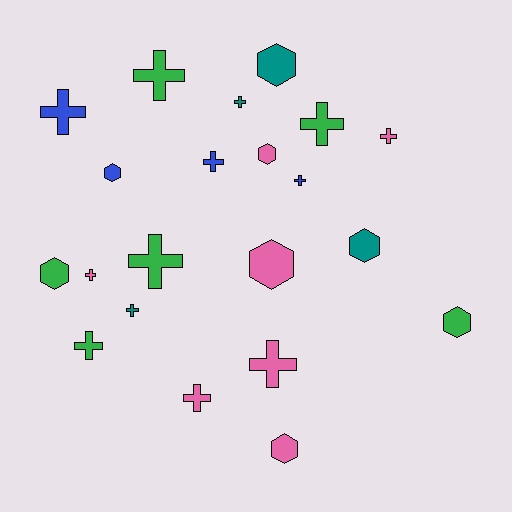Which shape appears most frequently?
Cross, with 13 objects.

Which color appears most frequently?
Pink, with 7 objects.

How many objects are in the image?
There are 21 objects.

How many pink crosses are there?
There are 4 pink crosses.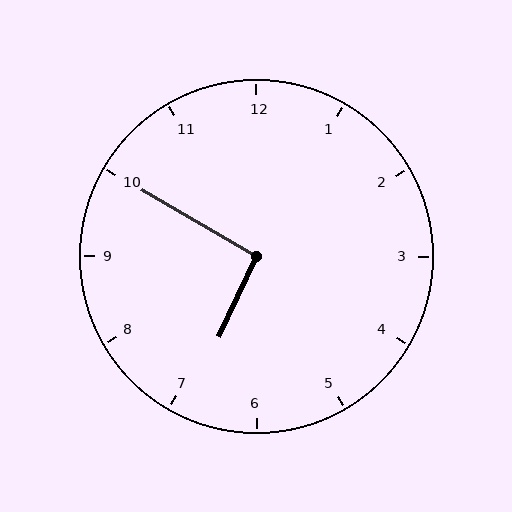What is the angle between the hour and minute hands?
Approximately 95 degrees.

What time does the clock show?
6:50.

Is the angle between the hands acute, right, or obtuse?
It is right.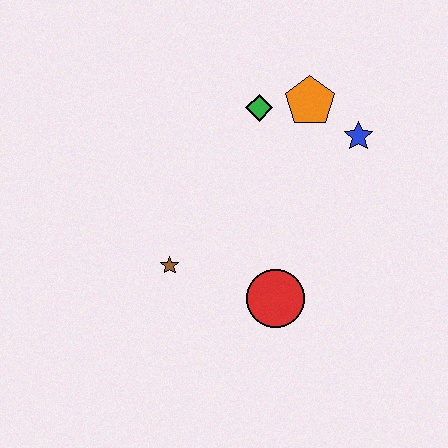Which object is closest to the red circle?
The brown star is closest to the red circle.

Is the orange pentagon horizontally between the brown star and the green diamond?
No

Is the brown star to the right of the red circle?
No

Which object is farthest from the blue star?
The brown star is farthest from the blue star.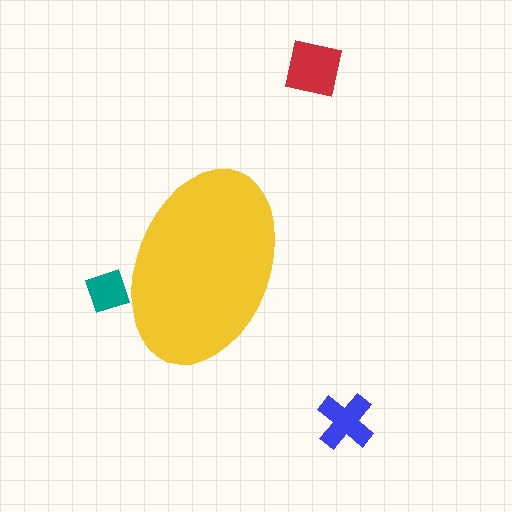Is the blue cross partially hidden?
No, the blue cross is fully visible.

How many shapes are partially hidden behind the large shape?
1 shape is partially hidden.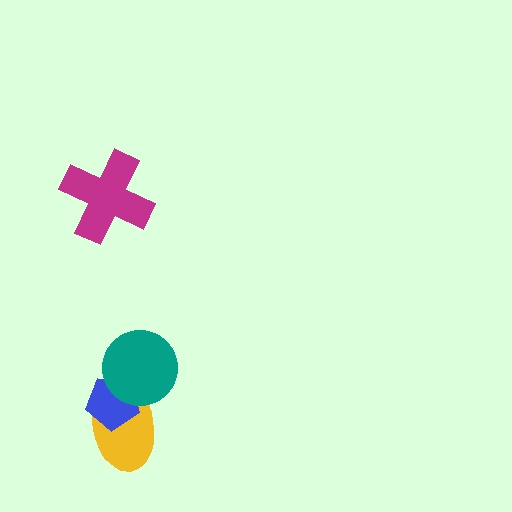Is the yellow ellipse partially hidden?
Yes, it is partially covered by another shape.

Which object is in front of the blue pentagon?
The teal circle is in front of the blue pentagon.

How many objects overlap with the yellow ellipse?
2 objects overlap with the yellow ellipse.